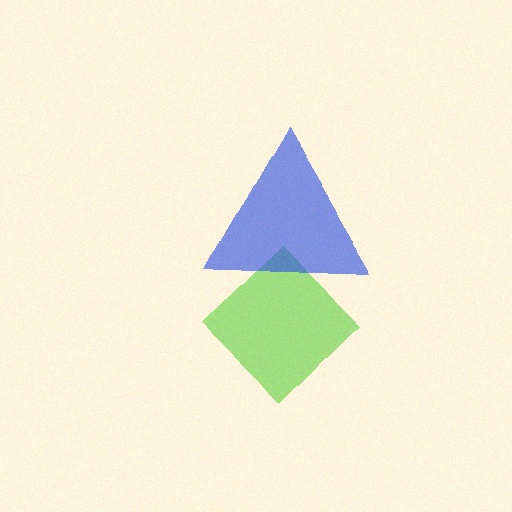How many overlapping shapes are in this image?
There are 2 overlapping shapes in the image.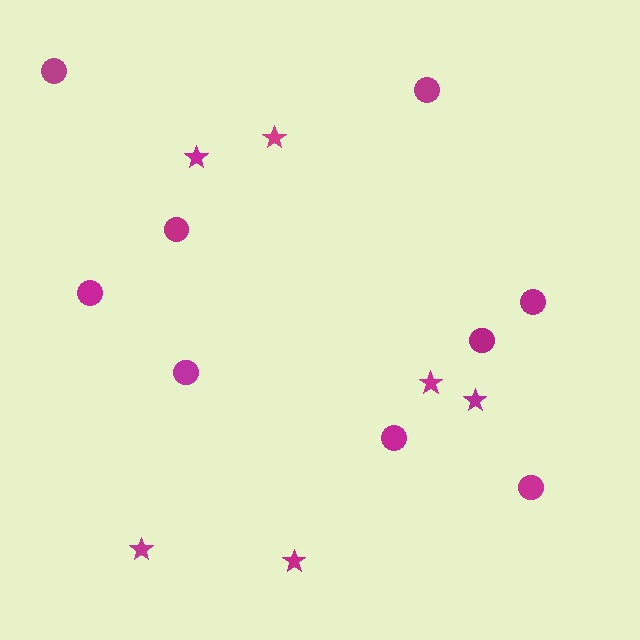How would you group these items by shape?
There are 2 groups: one group of circles (9) and one group of stars (6).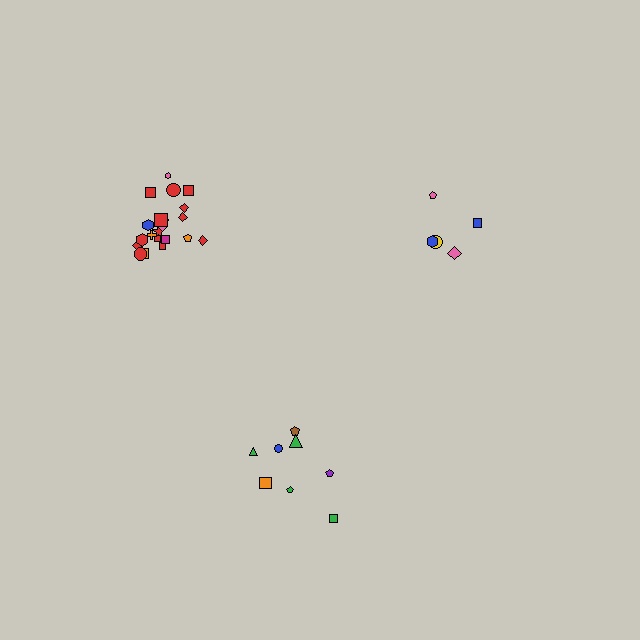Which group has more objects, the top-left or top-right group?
The top-left group.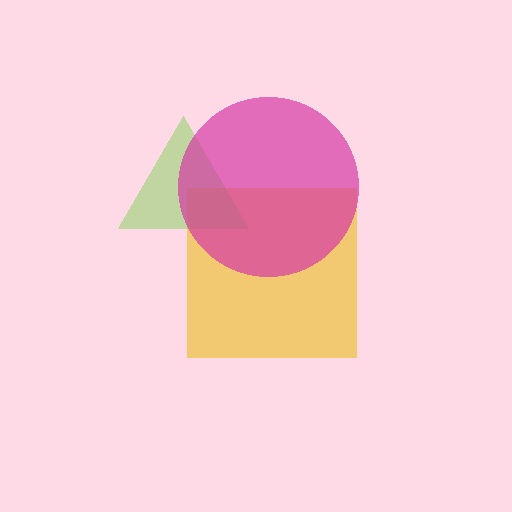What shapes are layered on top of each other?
The layered shapes are: a yellow square, a lime triangle, a magenta circle.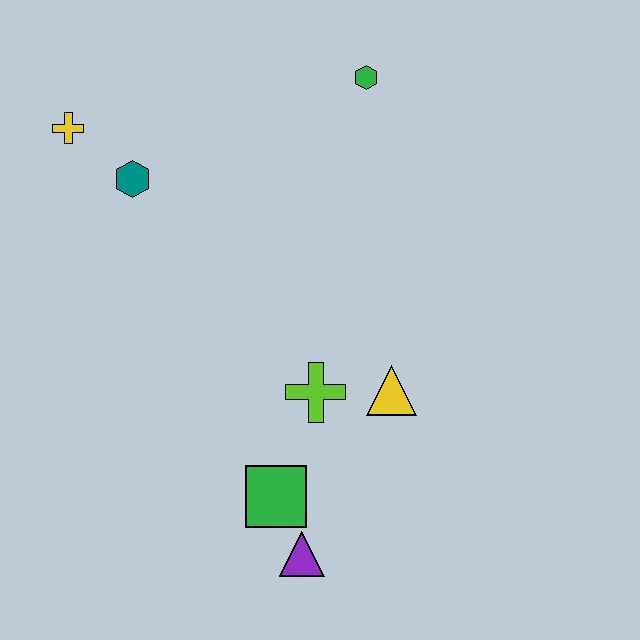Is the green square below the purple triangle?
No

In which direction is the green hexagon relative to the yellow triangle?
The green hexagon is above the yellow triangle.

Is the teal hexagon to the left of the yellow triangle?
Yes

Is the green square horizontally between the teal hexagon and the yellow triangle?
Yes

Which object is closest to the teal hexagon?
The yellow cross is closest to the teal hexagon.